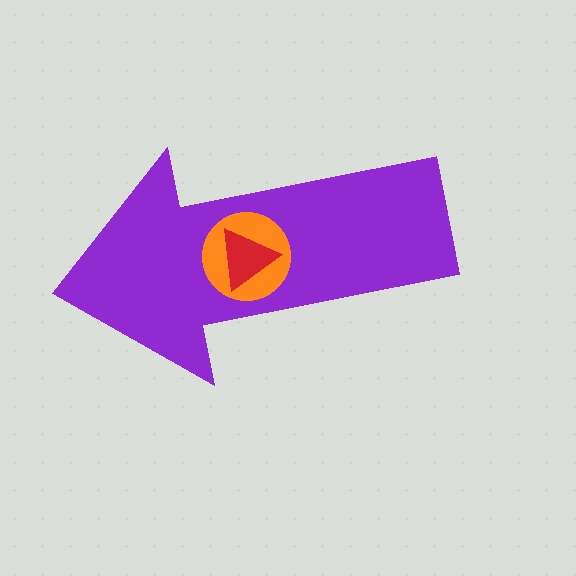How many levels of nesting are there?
3.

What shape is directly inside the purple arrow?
The orange circle.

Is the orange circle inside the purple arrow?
Yes.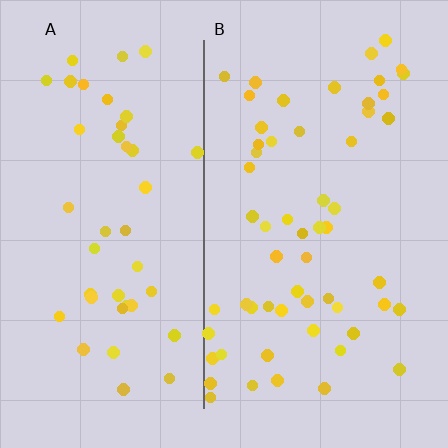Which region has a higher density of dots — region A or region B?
B (the right).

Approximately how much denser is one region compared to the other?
Approximately 1.3× — region B over region A.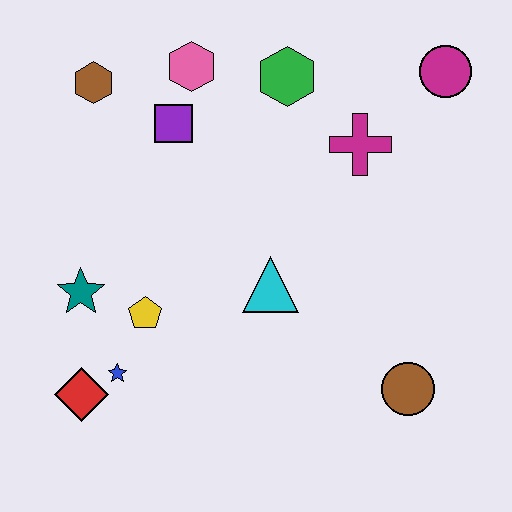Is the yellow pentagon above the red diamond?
Yes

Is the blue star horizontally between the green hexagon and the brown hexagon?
Yes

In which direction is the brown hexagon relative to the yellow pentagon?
The brown hexagon is above the yellow pentagon.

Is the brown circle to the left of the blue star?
No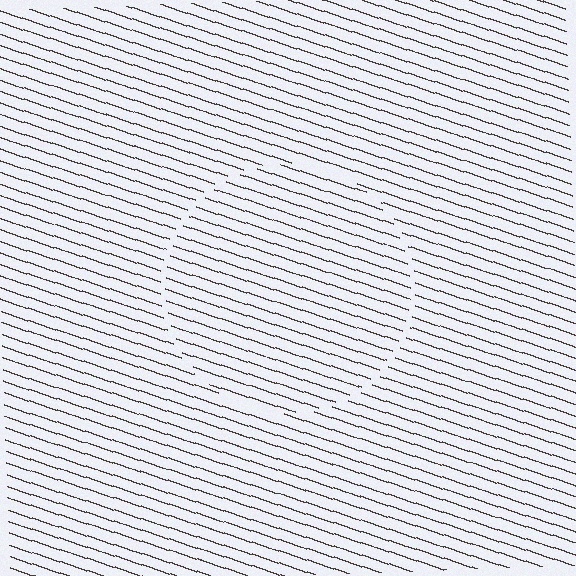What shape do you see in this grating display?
An illusory circle. The interior of the shape contains the same grating, shifted by half a period — the contour is defined by the phase discontinuity where line-ends from the inner and outer gratings abut.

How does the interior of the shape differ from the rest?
The interior of the shape contains the same grating, shifted by half a period — the contour is defined by the phase discontinuity where line-ends from the inner and outer gratings abut.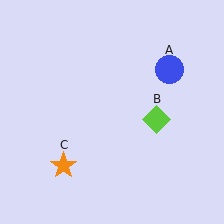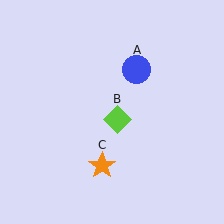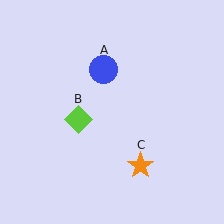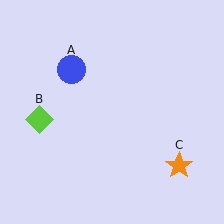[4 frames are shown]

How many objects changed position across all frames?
3 objects changed position: blue circle (object A), lime diamond (object B), orange star (object C).